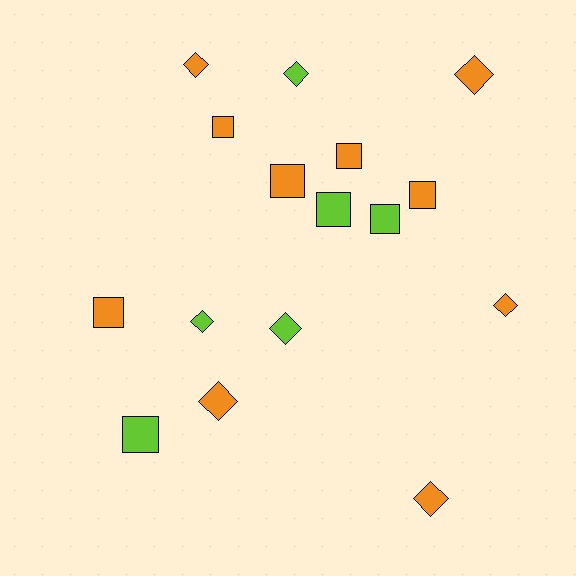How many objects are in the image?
There are 16 objects.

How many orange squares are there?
There are 5 orange squares.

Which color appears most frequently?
Orange, with 10 objects.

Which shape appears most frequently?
Diamond, with 8 objects.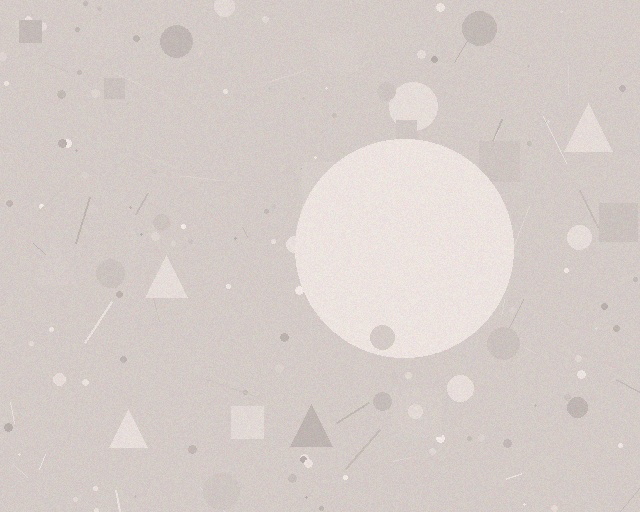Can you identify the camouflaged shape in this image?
The camouflaged shape is a circle.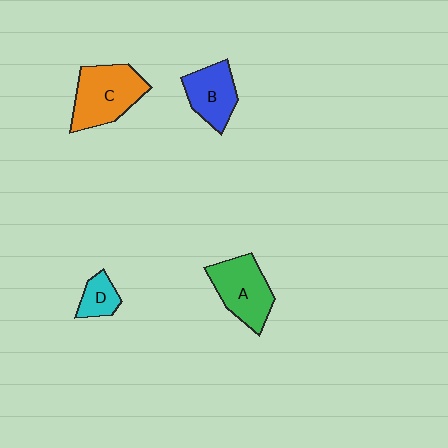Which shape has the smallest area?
Shape D (cyan).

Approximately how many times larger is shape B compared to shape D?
Approximately 1.8 times.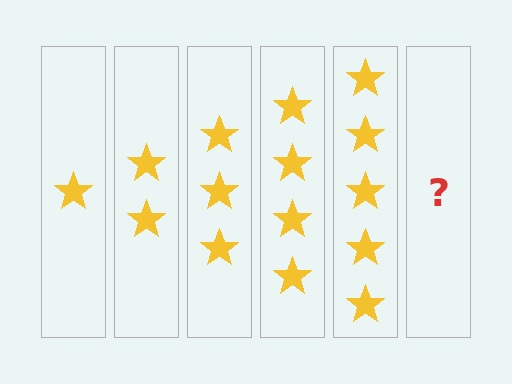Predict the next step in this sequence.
The next step is 6 stars.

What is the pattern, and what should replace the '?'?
The pattern is that each step adds one more star. The '?' should be 6 stars.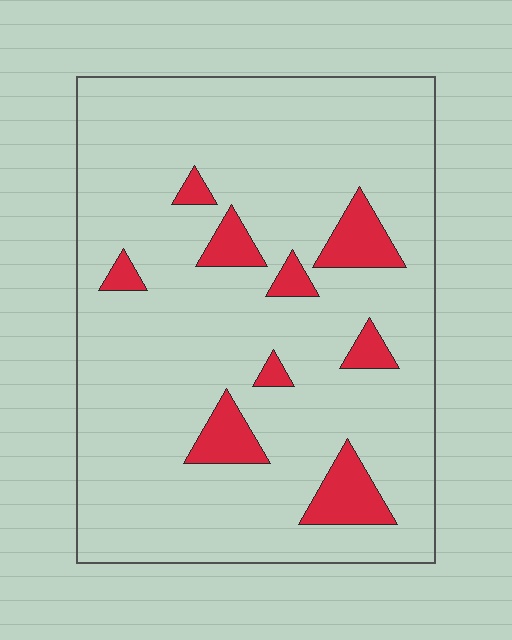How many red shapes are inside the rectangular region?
9.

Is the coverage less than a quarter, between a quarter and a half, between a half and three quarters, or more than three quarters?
Less than a quarter.